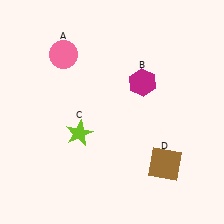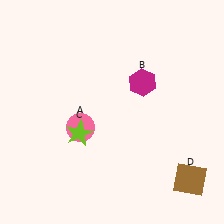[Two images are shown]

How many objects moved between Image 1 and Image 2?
2 objects moved between the two images.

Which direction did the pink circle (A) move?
The pink circle (A) moved down.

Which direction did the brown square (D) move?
The brown square (D) moved right.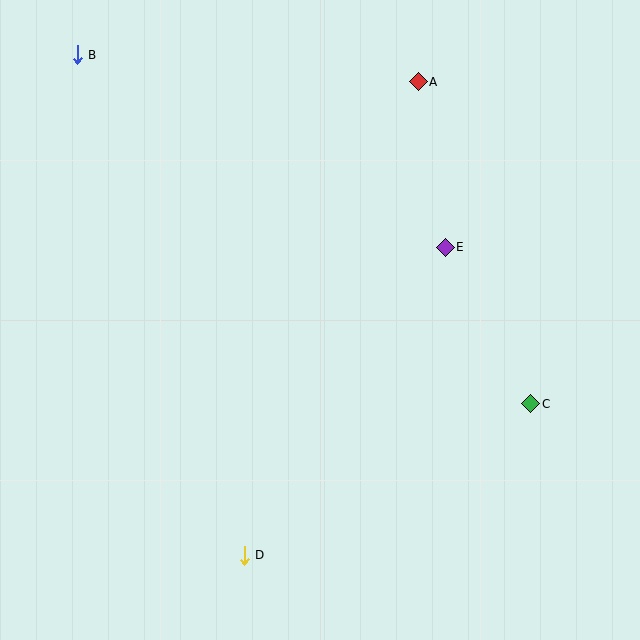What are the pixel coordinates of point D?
Point D is at (244, 555).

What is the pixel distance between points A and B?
The distance between A and B is 342 pixels.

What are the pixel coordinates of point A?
Point A is at (418, 82).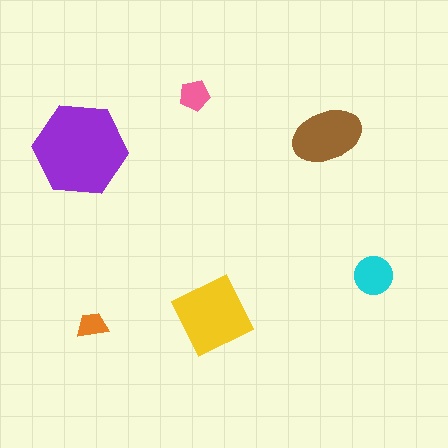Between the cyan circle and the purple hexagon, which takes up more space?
The purple hexagon.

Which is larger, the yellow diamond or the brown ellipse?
The yellow diamond.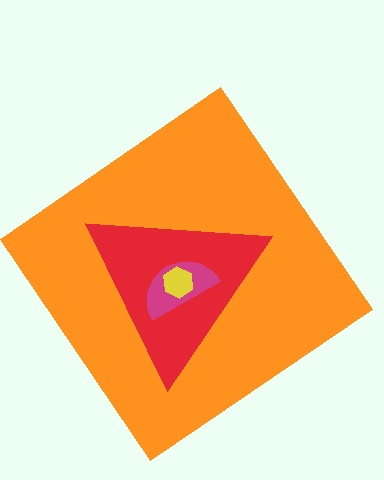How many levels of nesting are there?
4.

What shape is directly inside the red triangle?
The magenta semicircle.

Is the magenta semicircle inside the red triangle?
Yes.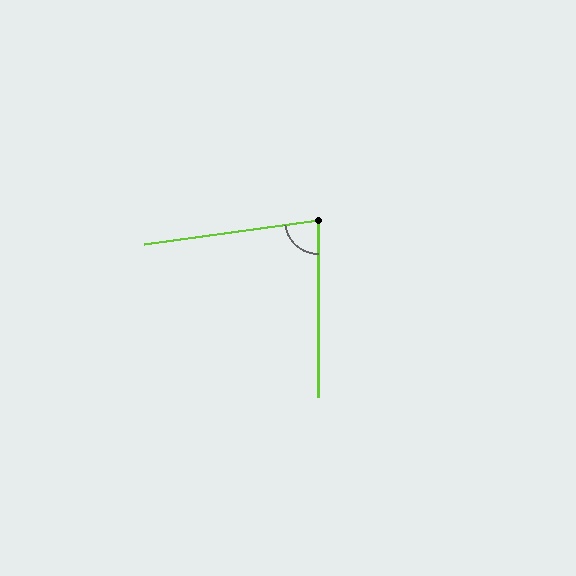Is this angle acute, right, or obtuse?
It is acute.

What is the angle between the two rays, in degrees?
Approximately 82 degrees.